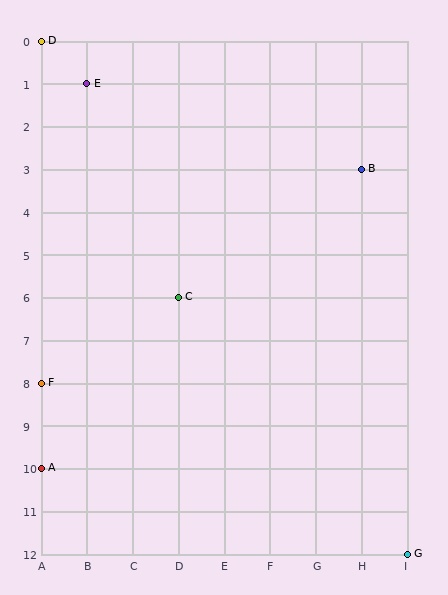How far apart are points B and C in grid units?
Points B and C are 4 columns and 3 rows apart (about 5.0 grid units diagonally).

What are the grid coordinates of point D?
Point D is at grid coordinates (A, 0).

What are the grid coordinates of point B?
Point B is at grid coordinates (H, 3).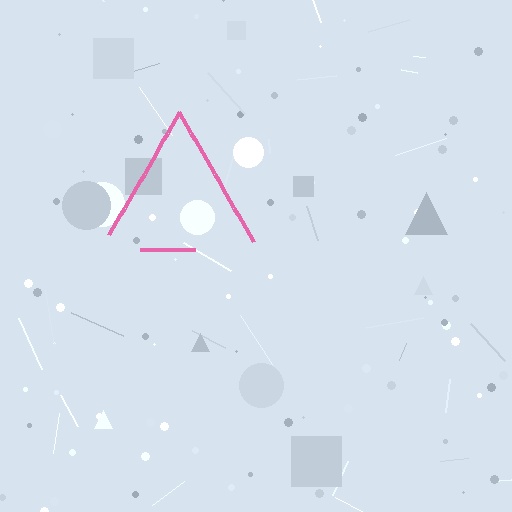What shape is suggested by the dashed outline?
The dashed outline suggests a triangle.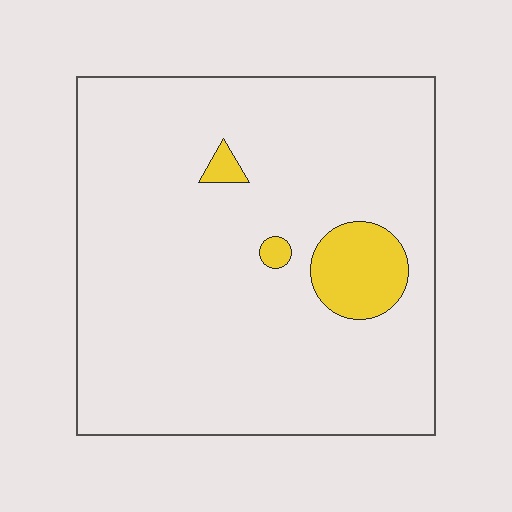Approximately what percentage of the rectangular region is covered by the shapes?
Approximately 10%.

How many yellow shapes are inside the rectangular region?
3.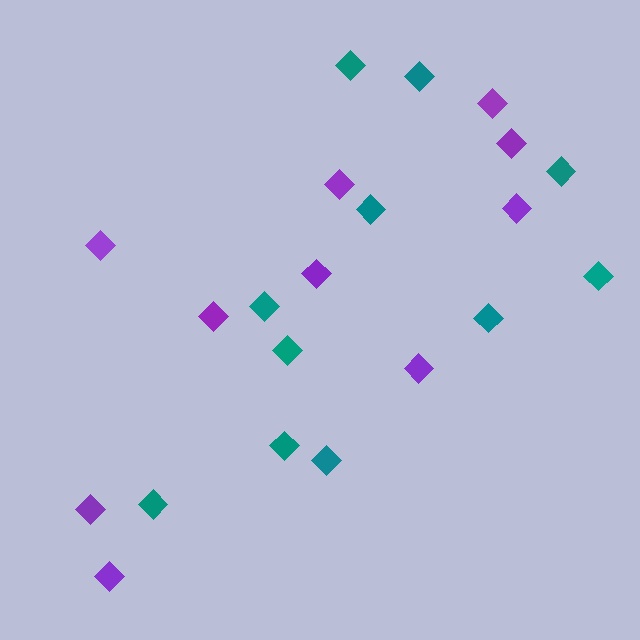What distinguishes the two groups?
There are 2 groups: one group of teal diamonds (11) and one group of purple diamonds (10).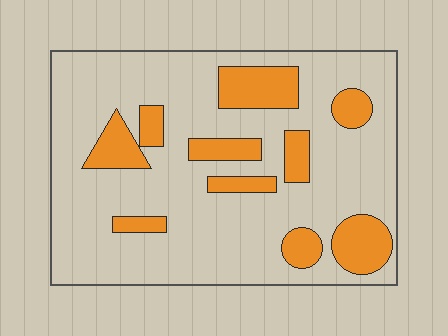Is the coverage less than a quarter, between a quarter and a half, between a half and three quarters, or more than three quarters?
Less than a quarter.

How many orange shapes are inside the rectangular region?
10.